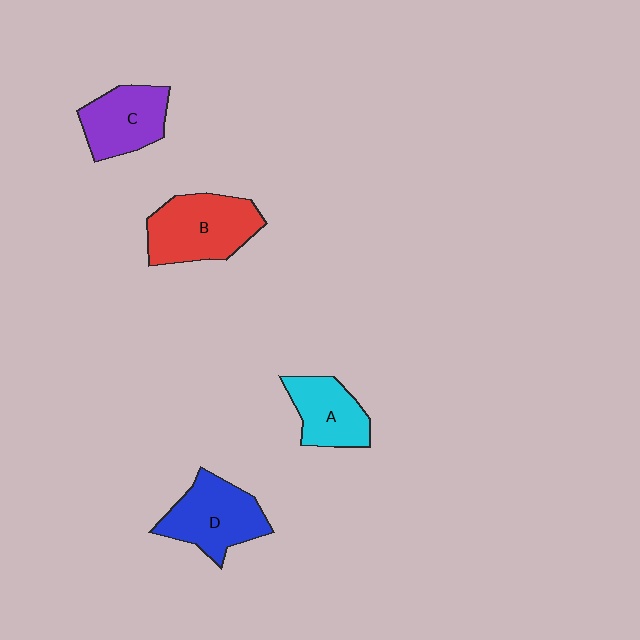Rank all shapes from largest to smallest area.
From largest to smallest: B (red), D (blue), C (purple), A (cyan).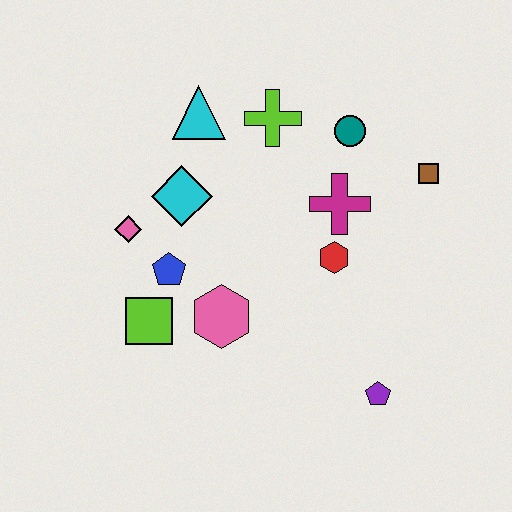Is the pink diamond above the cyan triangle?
No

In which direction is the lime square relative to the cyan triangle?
The lime square is below the cyan triangle.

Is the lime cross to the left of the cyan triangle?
No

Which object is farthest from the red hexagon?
The pink diamond is farthest from the red hexagon.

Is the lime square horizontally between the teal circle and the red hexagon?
No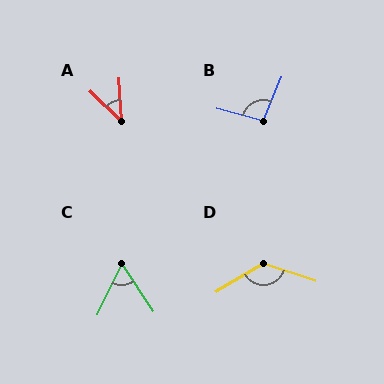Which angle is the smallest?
A, at approximately 43 degrees.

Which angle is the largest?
D, at approximately 131 degrees.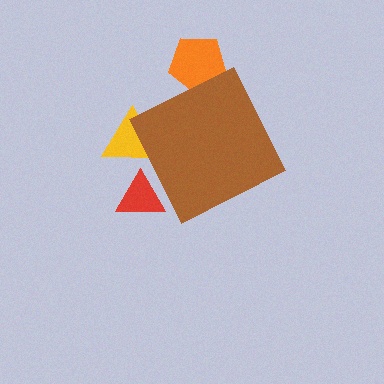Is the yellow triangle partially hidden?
Yes, the yellow triangle is partially hidden behind the brown diamond.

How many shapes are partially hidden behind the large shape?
3 shapes are partially hidden.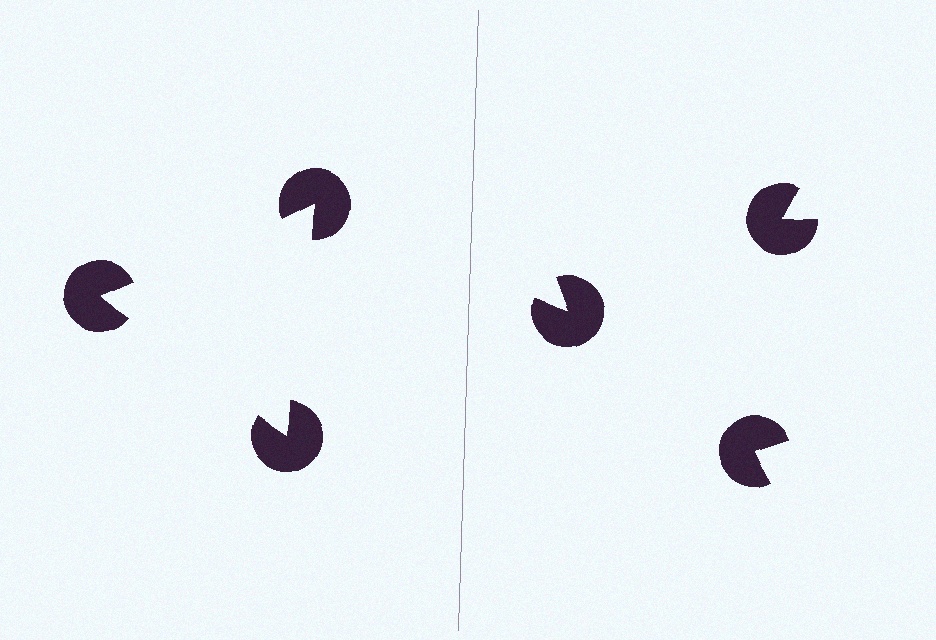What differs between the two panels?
The pac-man discs are positioned identically on both sides; only the wedge orientations differ. On the left they align to a triangle; on the right they are misaligned.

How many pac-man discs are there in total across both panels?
6 — 3 on each side.